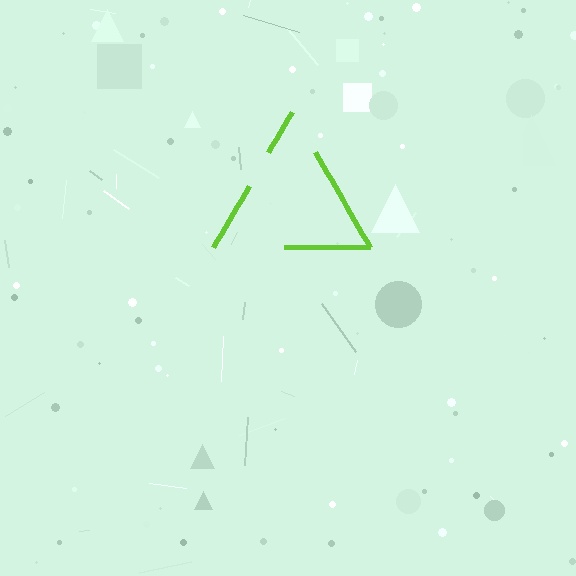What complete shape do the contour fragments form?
The contour fragments form a triangle.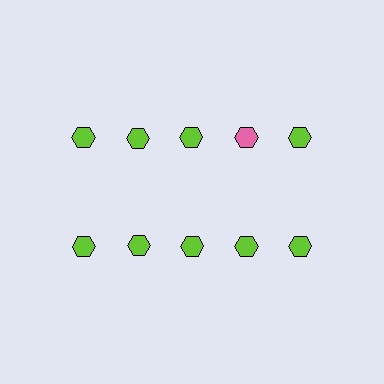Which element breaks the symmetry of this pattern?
The pink hexagon in the top row, second from right column breaks the symmetry. All other shapes are lime hexagons.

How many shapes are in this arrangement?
There are 10 shapes arranged in a grid pattern.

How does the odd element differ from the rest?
It has a different color: pink instead of lime.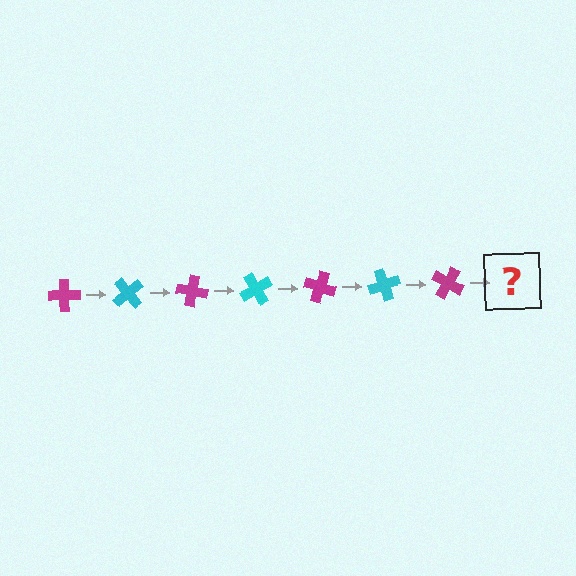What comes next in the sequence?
The next element should be a cyan cross, rotated 350 degrees from the start.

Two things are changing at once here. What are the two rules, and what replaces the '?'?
The two rules are that it rotates 50 degrees each step and the color cycles through magenta and cyan. The '?' should be a cyan cross, rotated 350 degrees from the start.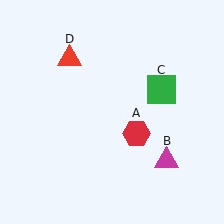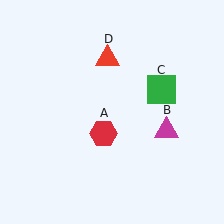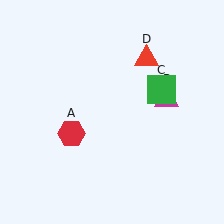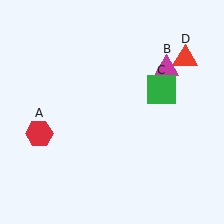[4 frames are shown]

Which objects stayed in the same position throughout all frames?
Green square (object C) remained stationary.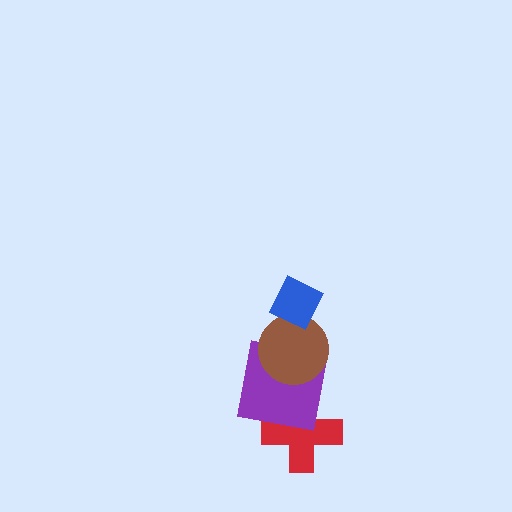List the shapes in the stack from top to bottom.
From top to bottom: the blue diamond, the brown circle, the purple square, the red cross.